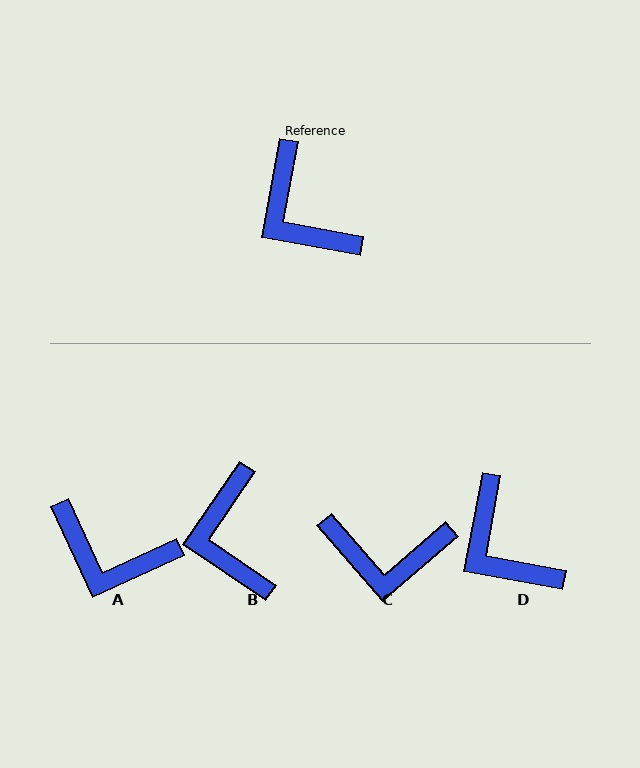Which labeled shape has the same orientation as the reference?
D.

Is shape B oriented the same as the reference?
No, it is off by about 24 degrees.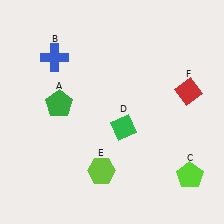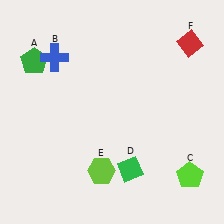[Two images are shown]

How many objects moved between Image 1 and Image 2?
3 objects moved between the two images.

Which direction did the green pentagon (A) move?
The green pentagon (A) moved up.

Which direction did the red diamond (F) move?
The red diamond (F) moved up.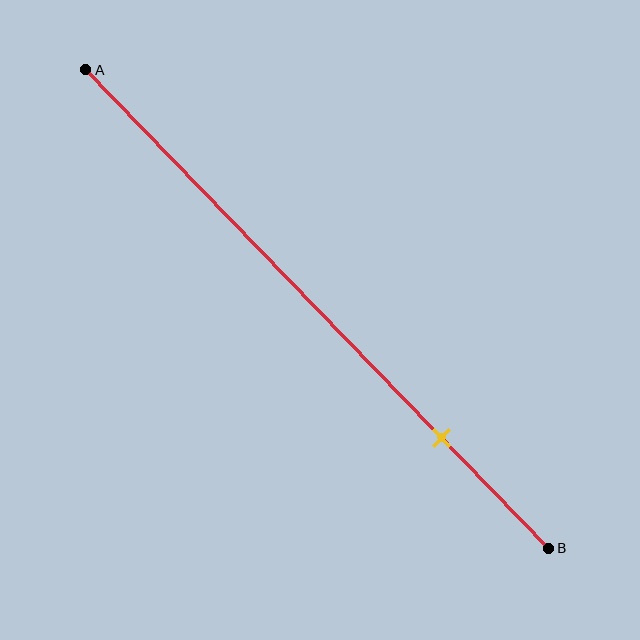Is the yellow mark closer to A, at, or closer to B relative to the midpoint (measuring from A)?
The yellow mark is closer to point B than the midpoint of segment AB.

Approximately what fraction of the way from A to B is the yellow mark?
The yellow mark is approximately 75% of the way from A to B.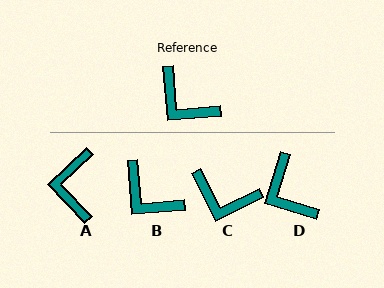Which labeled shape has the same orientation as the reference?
B.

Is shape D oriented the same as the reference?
No, it is off by about 22 degrees.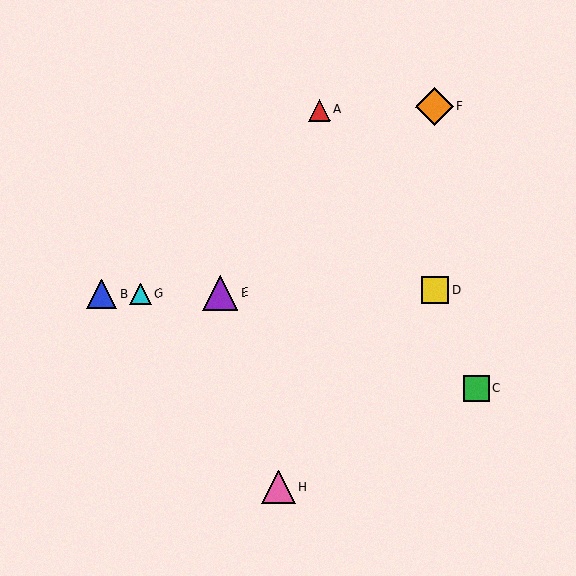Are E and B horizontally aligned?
Yes, both are at y≈293.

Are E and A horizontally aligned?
No, E is at y≈293 and A is at y≈110.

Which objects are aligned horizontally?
Objects B, D, E, G are aligned horizontally.